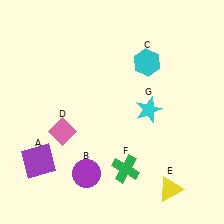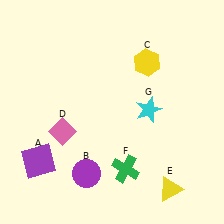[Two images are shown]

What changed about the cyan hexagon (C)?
In Image 1, C is cyan. In Image 2, it changed to yellow.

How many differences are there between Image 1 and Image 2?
There is 1 difference between the two images.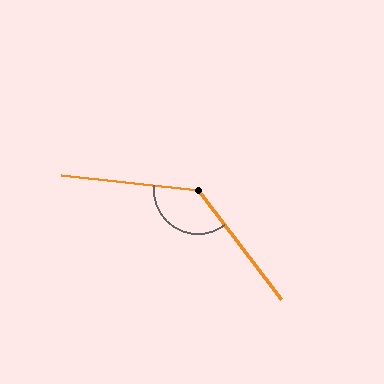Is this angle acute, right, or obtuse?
It is obtuse.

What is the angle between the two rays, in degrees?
Approximately 133 degrees.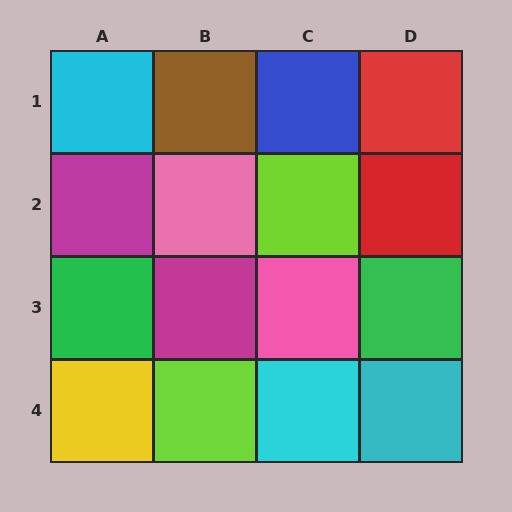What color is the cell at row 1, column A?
Cyan.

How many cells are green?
2 cells are green.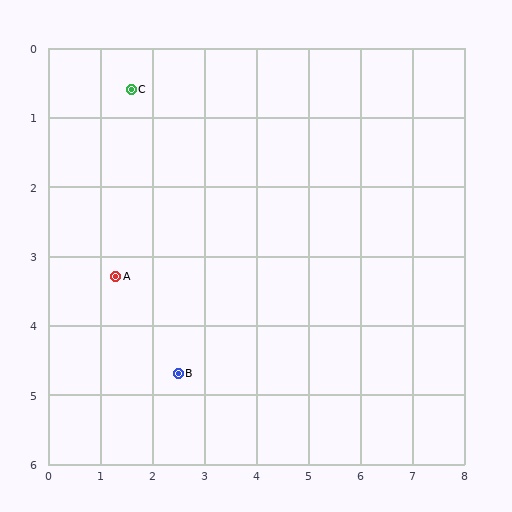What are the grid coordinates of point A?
Point A is at approximately (1.3, 3.3).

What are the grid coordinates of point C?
Point C is at approximately (1.6, 0.6).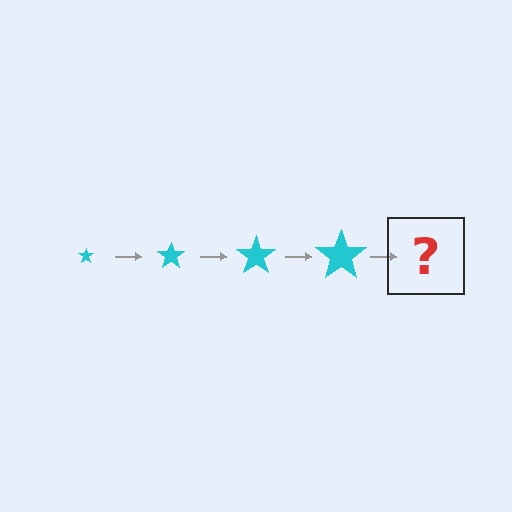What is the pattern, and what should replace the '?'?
The pattern is that the star gets progressively larger each step. The '?' should be a cyan star, larger than the previous one.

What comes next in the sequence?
The next element should be a cyan star, larger than the previous one.